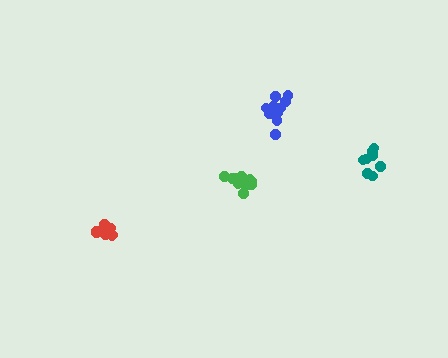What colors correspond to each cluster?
The clusters are colored: green, blue, red, teal.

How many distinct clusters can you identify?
There are 4 distinct clusters.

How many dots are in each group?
Group 1: 11 dots, Group 2: 10 dots, Group 3: 7 dots, Group 4: 8 dots (36 total).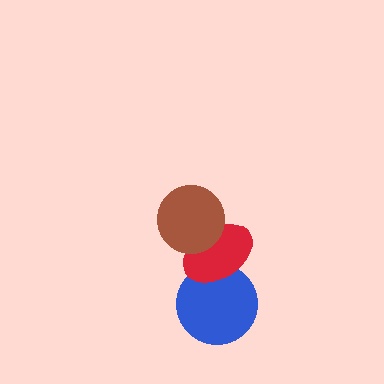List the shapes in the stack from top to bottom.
From top to bottom: the brown circle, the red ellipse, the blue circle.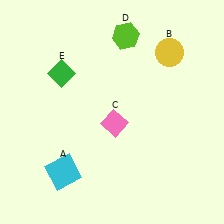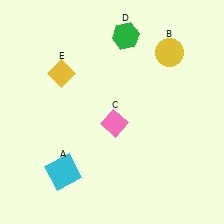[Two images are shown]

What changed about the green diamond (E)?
In Image 1, E is green. In Image 2, it changed to yellow.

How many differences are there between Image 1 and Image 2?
There are 2 differences between the two images.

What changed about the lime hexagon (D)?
In Image 1, D is lime. In Image 2, it changed to green.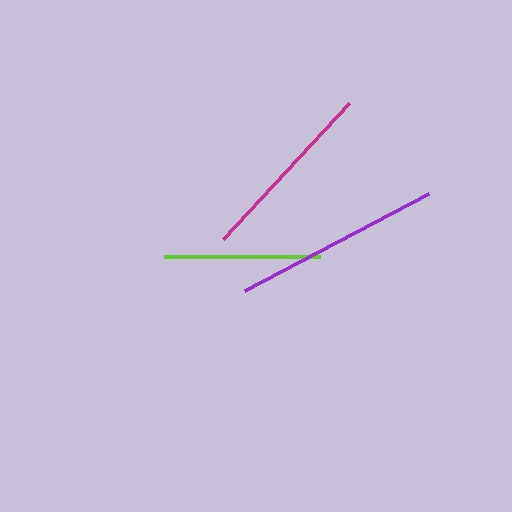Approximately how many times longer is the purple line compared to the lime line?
The purple line is approximately 1.3 times the length of the lime line.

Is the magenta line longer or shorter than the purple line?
The purple line is longer than the magenta line.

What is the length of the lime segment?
The lime segment is approximately 156 pixels long.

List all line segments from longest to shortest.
From longest to shortest: purple, magenta, lime.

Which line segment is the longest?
The purple line is the longest at approximately 208 pixels.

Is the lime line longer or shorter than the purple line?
The purple line is longer than the lime line.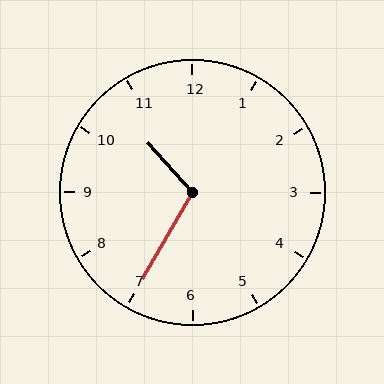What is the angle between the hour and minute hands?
Approximately 108 degrees.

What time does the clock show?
10:35.